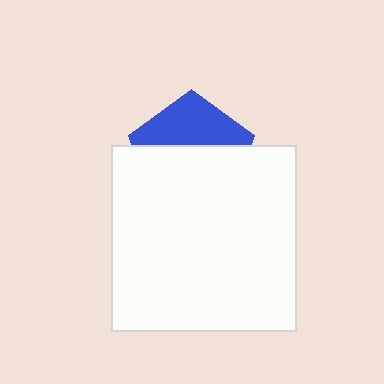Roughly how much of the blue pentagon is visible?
A small part of it is visible (roughly 40%).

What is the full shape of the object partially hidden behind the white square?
The partially hidden object is a blue pentagon.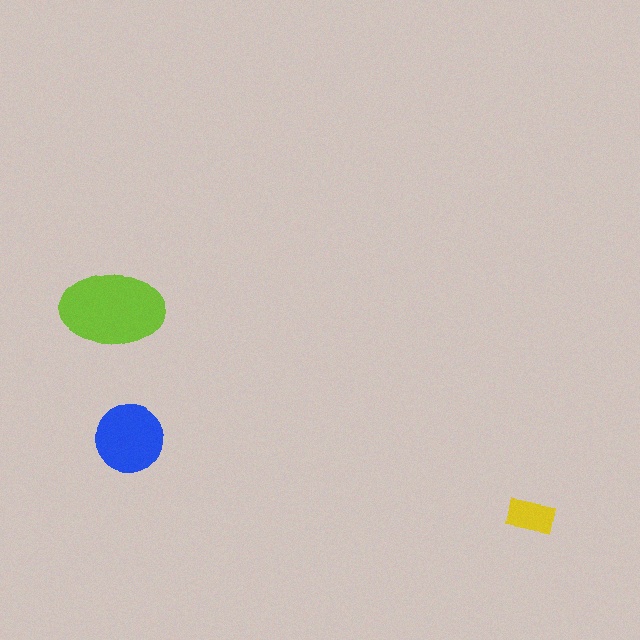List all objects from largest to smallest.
The lime ellipse, the blue circle, the yellow rectangle.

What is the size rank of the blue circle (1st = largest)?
2nd.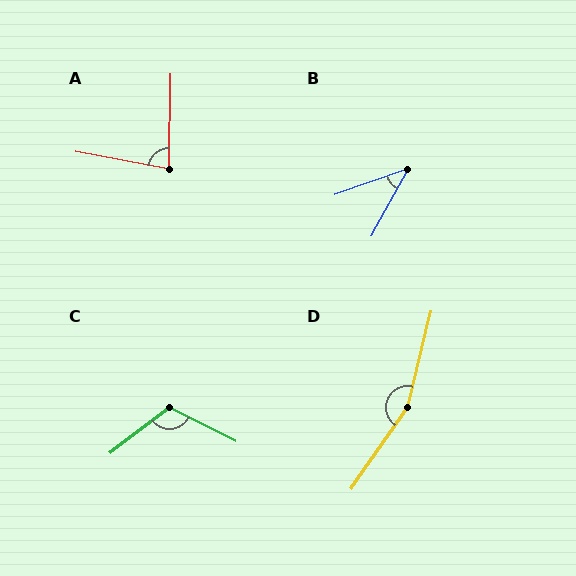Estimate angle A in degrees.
Approximately 80 degrees.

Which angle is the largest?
D, at approximately 159 degrees.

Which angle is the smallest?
B, at approximately 42 degrees.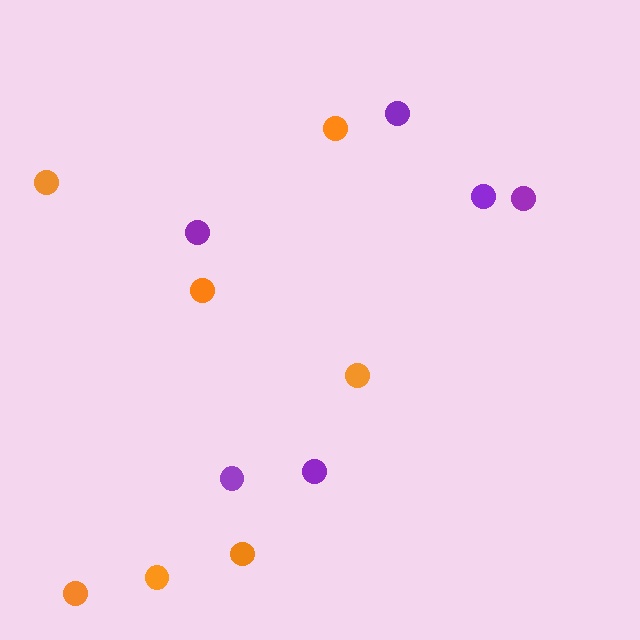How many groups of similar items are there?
There are 2 groups: one group of purple circles (6) and one group of orange circles (7).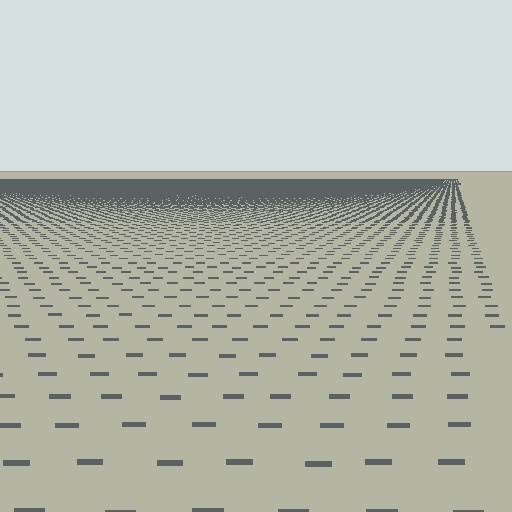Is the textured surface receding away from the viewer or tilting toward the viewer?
The surface is receding away from the viewer. Texture elements get smaller and denser toward the top.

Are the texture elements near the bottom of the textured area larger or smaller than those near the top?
Larger. Near the bottom, elements are closer to the viewer and appear at a bigger on-screen size.